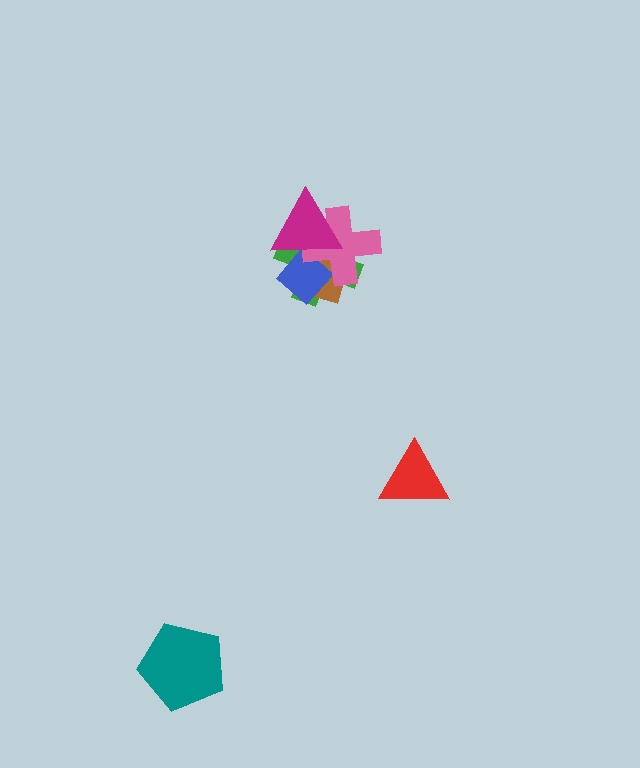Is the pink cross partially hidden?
Yes, it is partially covered by another shape.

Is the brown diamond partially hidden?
Yes, it is partially covered by another shape.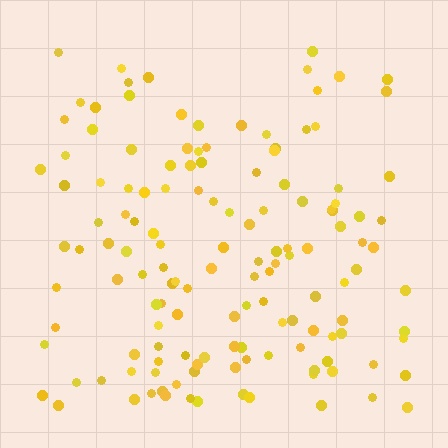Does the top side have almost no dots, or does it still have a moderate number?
Still a moderate number, just noticeably fewer than the bottom.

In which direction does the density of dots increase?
From top to bottom, with the bottom side densest.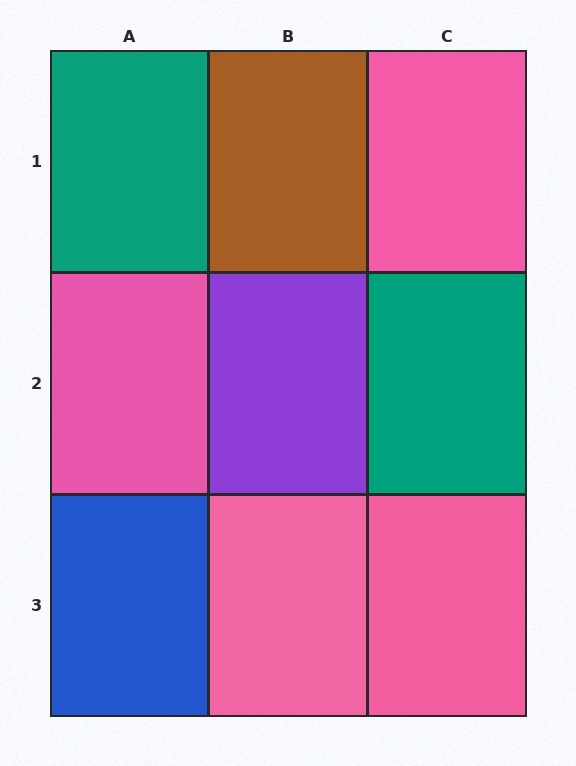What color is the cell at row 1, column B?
Brown.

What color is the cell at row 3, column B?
Pink.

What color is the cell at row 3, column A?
Blue.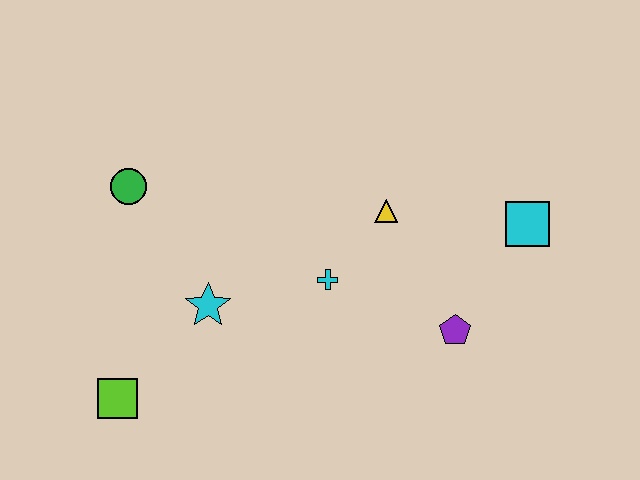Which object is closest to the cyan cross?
The yellow triangle is closest to the cyan cross.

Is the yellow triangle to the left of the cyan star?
No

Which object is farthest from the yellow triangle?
The lime square is farthest from the yellow triangle.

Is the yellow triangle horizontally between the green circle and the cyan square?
Yes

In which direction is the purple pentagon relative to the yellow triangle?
The purple pentagon is below the yellow triangle.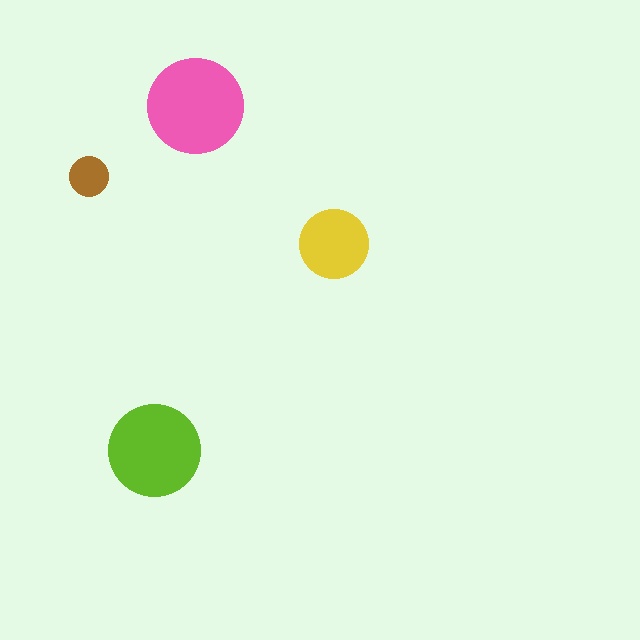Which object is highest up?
The pink circle is topmost.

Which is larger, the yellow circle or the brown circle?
The yellow one.